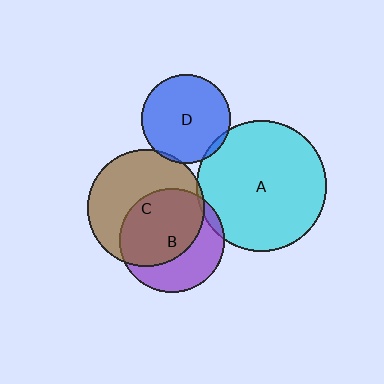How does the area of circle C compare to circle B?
Approximately 1.3 times.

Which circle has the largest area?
Circle A (cyan).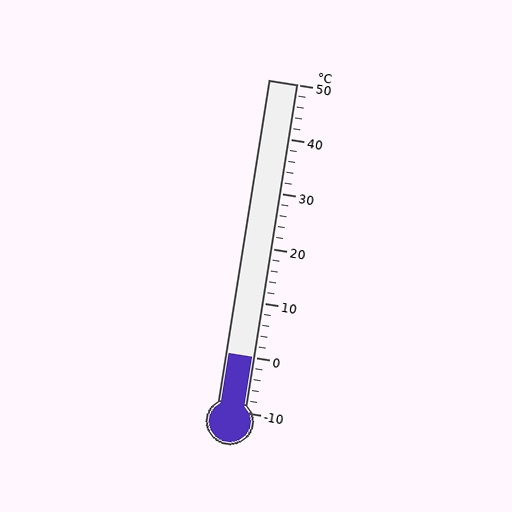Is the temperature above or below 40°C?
The temperature is below 40°C.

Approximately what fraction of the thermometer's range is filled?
The thermometer is filled to approximately 15% of its range.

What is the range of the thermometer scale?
The thermometer scale ranges from -10°C to 50°C.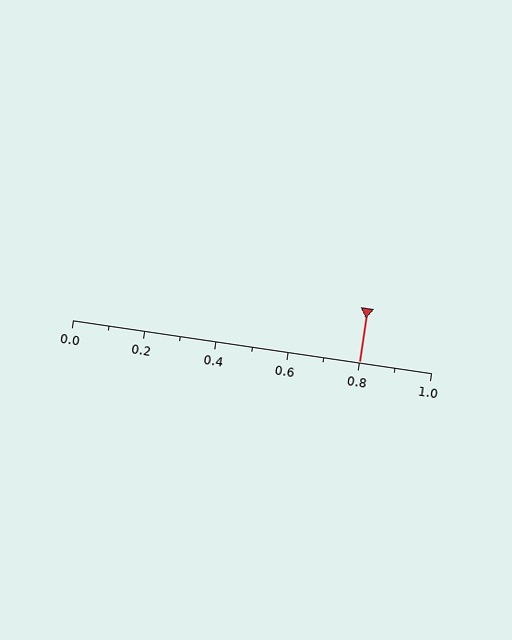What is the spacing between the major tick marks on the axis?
The major ticks are spaced 0.2 apart.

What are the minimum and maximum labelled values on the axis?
The axis runs from 0.0 to 1.0.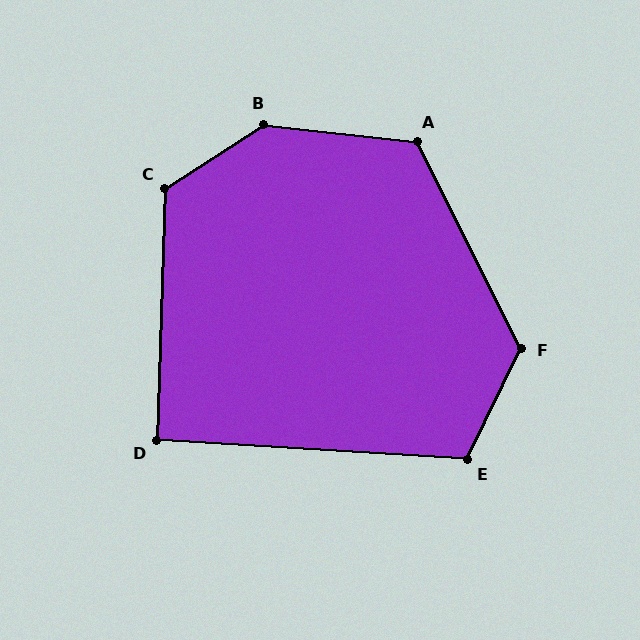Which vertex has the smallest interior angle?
D, at approximately 92 degrees.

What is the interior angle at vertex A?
Approximately 123 degrees (obtuse).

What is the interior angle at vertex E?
Approximately 112 degrees (obtuse).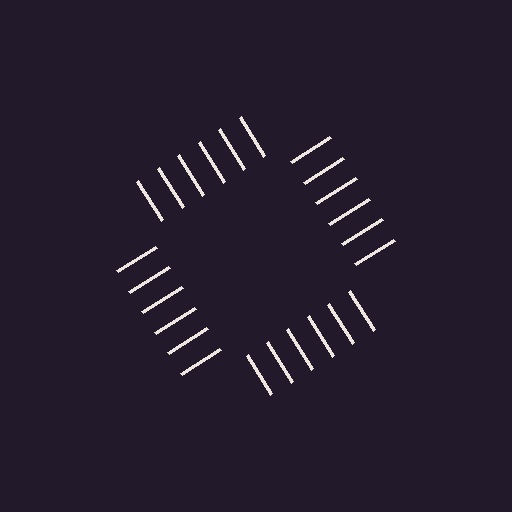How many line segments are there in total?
24 — 6 along each of the 4 edges.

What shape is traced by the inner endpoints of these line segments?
An illusory square — the line segments terminate on its edges but no continuous stroke is drawn.